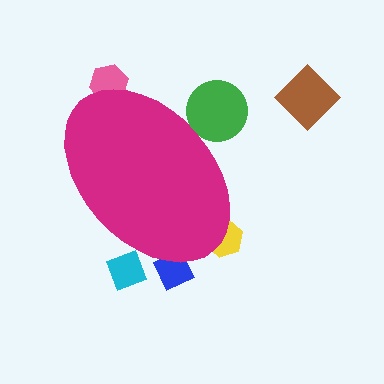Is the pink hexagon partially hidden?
Yes, the pink hexagon is partially hidden behind the magenta ellipse.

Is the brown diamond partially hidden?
No, the brown diamond is fully visible.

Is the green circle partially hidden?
Yes, the green circle is partially hidden behind the magenta ellipse.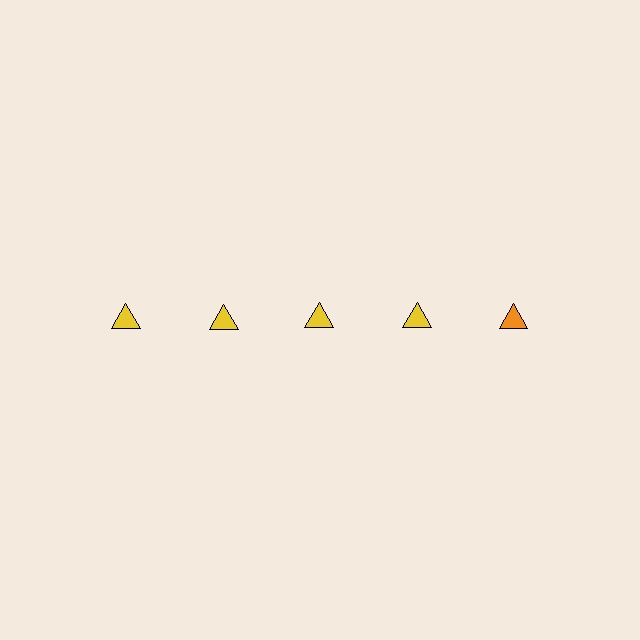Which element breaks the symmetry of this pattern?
The orange triangle in the top row, rightmost column breaks the symmetry. All other shapes are yellow triangles.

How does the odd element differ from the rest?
It has a different color: orange instead of yellow.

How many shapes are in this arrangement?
There are 5 shapes arranged in a grid pattern.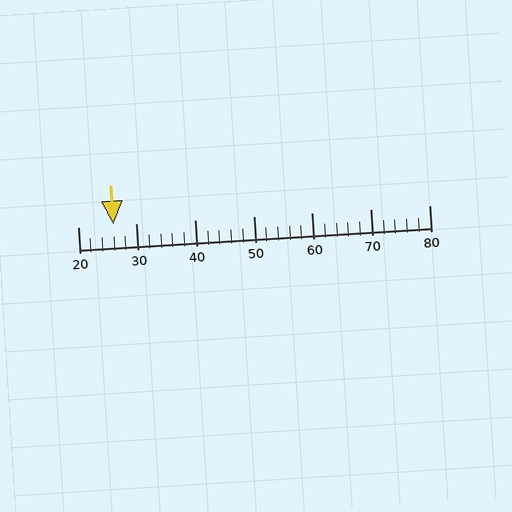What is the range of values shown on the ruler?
The ruler shows values from 20 to 80.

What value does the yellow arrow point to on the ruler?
The yellow arrow points to approximately 26.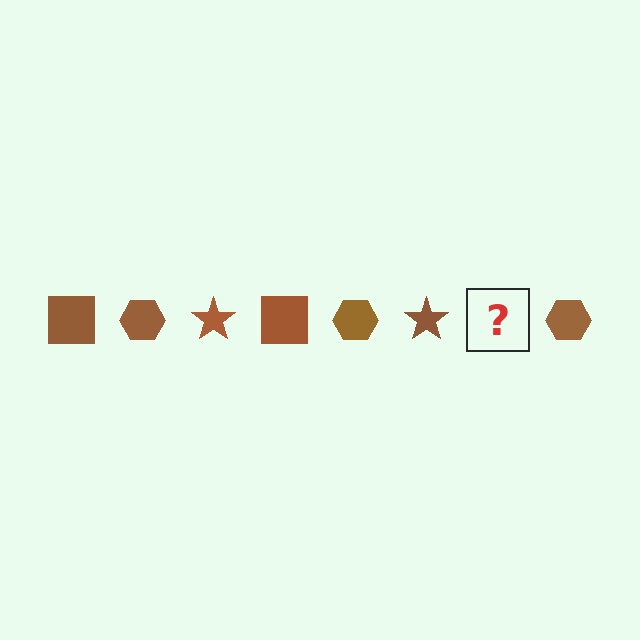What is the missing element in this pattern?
The missing element is a brown square.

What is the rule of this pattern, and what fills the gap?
The rule is that the pattern cycles through square, hexagon, star shapes in brown. The gap should be filled with a brown square.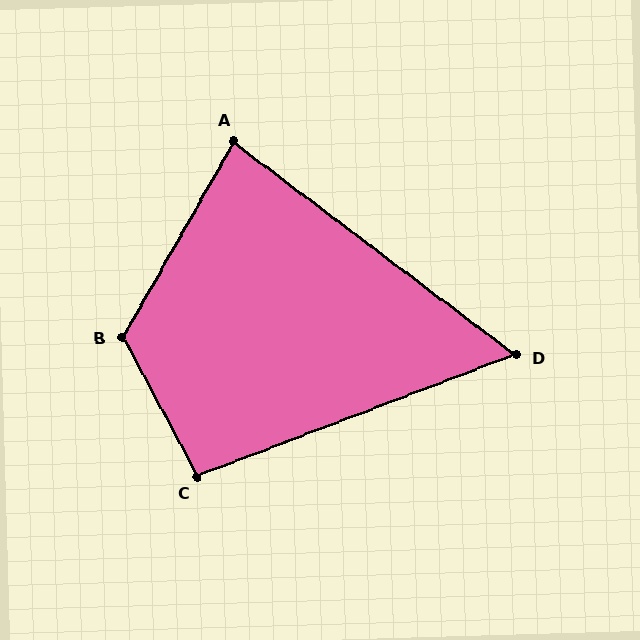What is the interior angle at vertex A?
Approximately 83 degrees (acute).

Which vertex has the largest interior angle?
B, at approximately 122 degrees.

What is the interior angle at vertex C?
Approximately 97 degrees (obtuse).